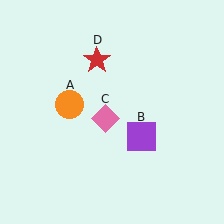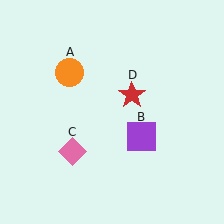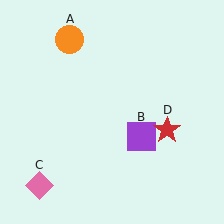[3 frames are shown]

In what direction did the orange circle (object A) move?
The orange circle (object A) moved up.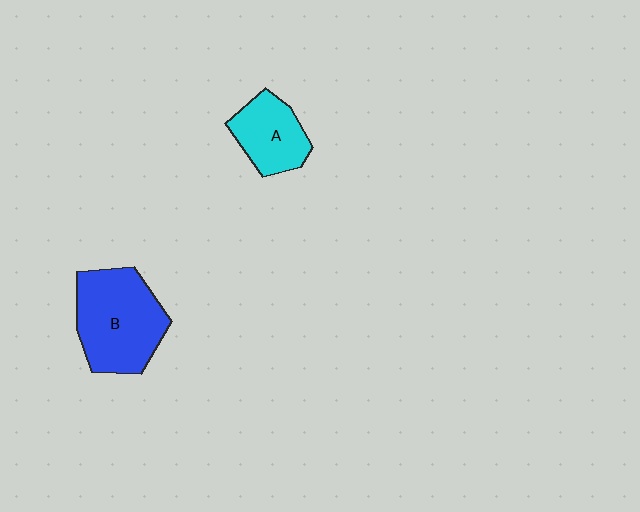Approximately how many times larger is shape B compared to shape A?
Approximately 1.7 times.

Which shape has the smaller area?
Shape A (cyan).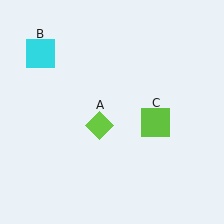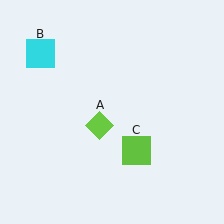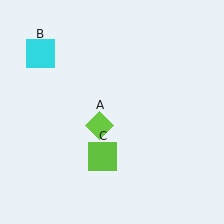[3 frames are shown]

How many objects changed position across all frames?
1 object changed position: lime square (object C).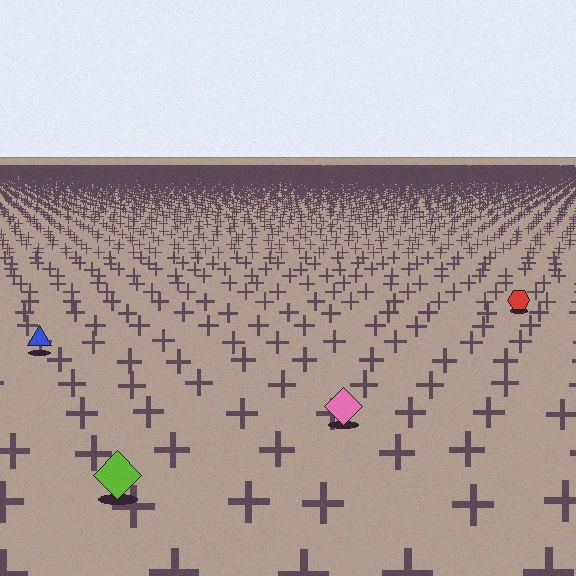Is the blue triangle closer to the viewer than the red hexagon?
Yes. The blue triangle is closer — you can tell from the texture gradient: the ground texture is coarser near it.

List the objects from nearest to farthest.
From nearest to farthest: the lime diamond, the pink diamond, the blue triangle, the red hexagon.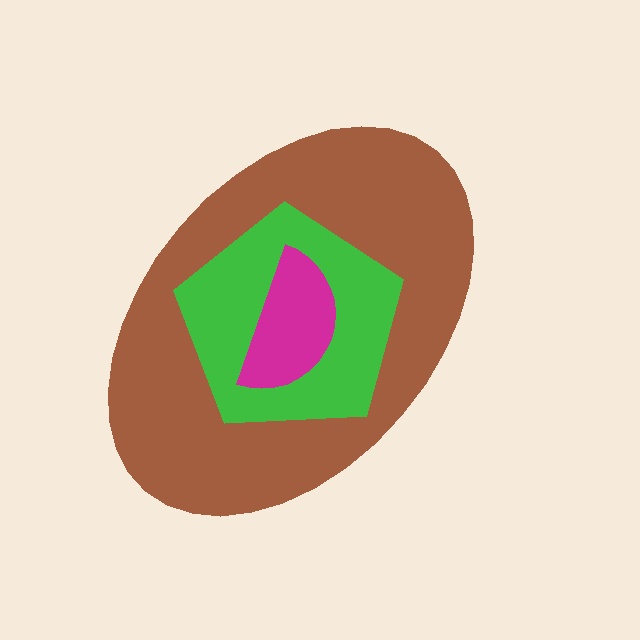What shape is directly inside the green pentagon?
The magenta semicircle.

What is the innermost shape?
The magenta semicircle.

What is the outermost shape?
The brown ellipse.